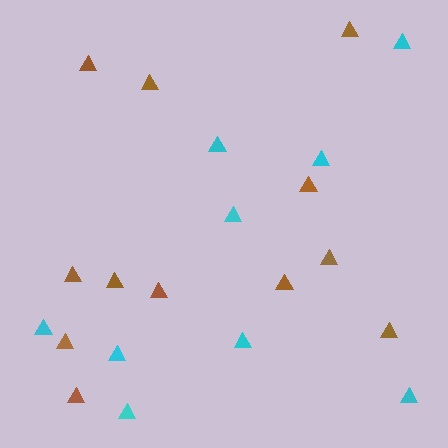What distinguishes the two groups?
There are 2 groups: one group of cyan triangles (9) and one group of brown triangles (12).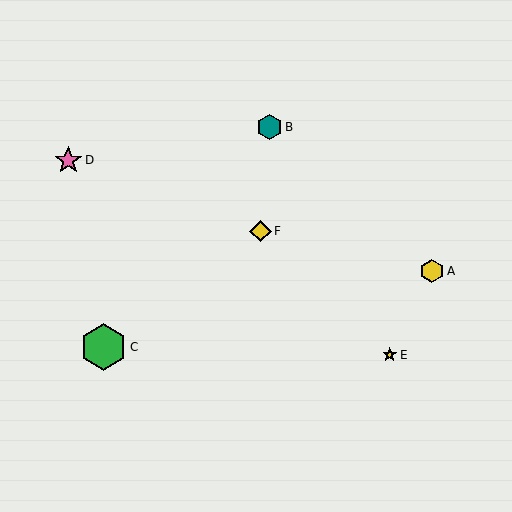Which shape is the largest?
The green hexagon (labeled C) is the largest.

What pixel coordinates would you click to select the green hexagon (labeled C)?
Click at (104, 347) to select the green hexagon C.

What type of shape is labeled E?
Shape E is a yellow star.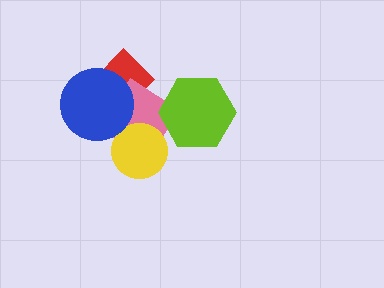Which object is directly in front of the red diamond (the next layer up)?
The pink diamond is directly in front of the red diamond.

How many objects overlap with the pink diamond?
4 objects overlap with the pink diamond.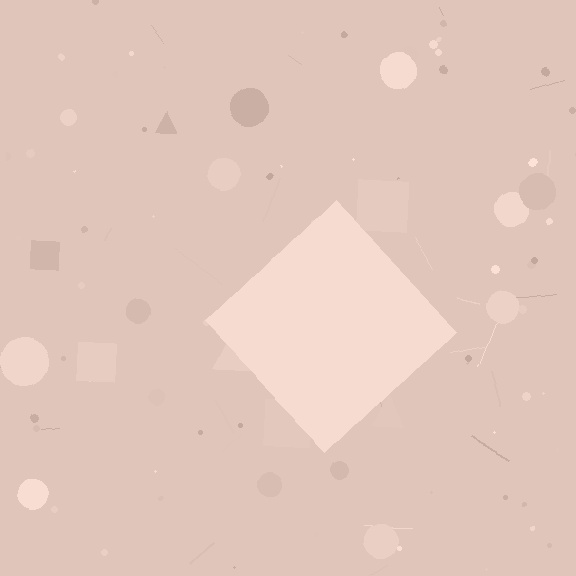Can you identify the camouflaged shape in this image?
The camouflaged shape is a diamond.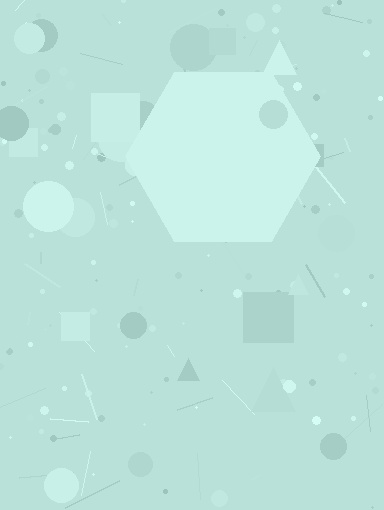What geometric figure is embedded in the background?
A hexagon is embedded in the background.